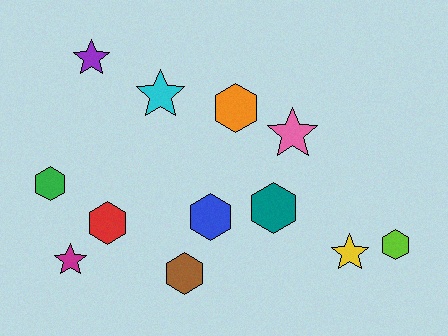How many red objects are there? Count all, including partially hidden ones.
There is 1 red object.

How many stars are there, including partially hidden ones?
There are 5 stars.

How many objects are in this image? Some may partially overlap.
There are 12 objects.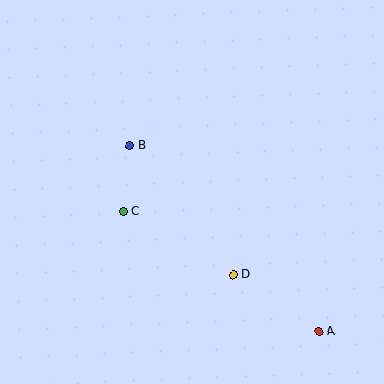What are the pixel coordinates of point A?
Point A is at (319, 331).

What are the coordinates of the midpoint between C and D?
The midpoint between C and D is at (178, 243).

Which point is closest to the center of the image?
Point C at (123, 212) is closest to the center.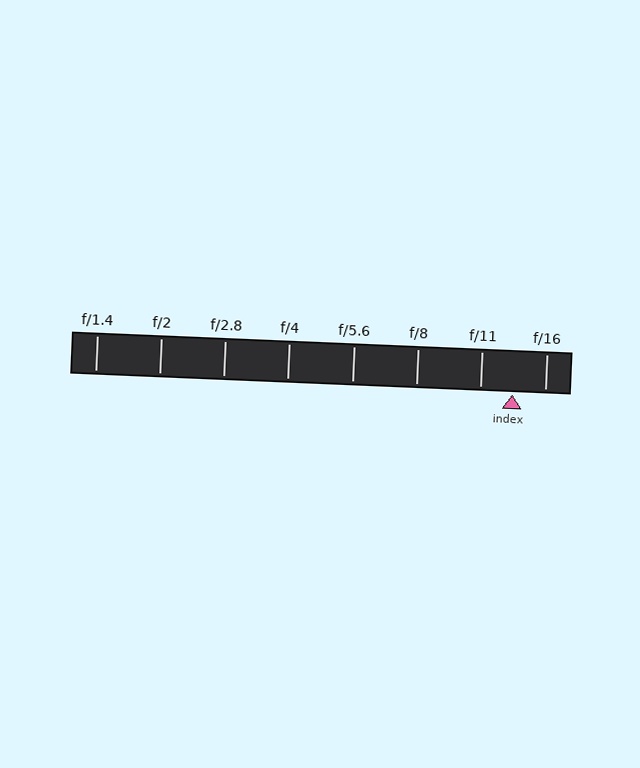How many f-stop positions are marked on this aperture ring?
There are 8 f-stop positions marked.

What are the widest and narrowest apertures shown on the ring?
The widest aperture shown is f/1.4 and the narrowest is f/16.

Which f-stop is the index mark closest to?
The index mark is closest to f/11.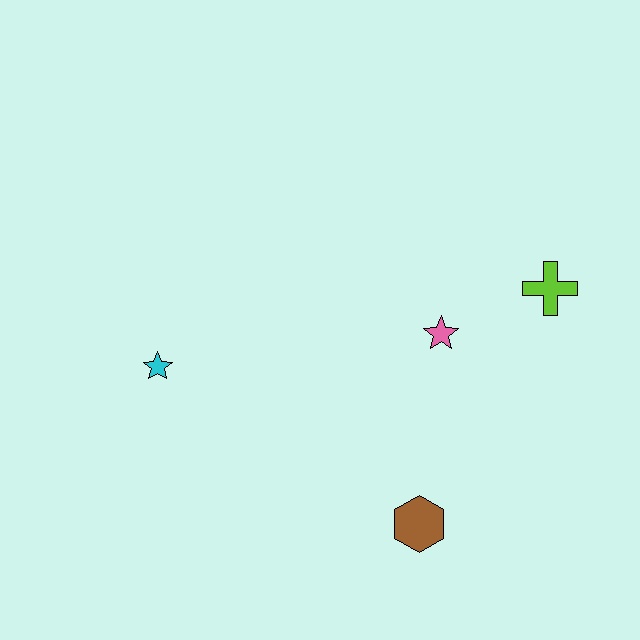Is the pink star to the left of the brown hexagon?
No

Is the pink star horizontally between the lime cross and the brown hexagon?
Yes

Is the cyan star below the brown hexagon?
No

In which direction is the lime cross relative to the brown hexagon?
The lime cross is above the brown hexagon.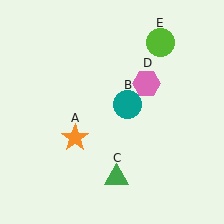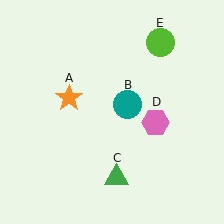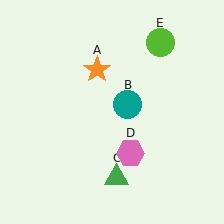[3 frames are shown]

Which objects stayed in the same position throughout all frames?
Teal circle (object B) and green triangle (object C) and lime circle (object E) remained stationary.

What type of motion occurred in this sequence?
The orange star (object A), pink hexagon (object D) rotated clockwise around the center of the scene.